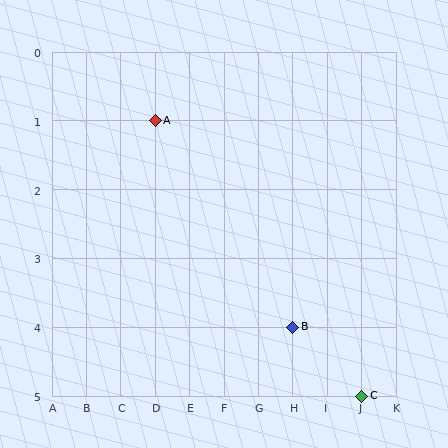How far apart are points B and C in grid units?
Points B and C are 2 columns and 1 row apart (about 2.2 grid units diagonally).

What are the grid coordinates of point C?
Point C is at grid coordinates (J, 5).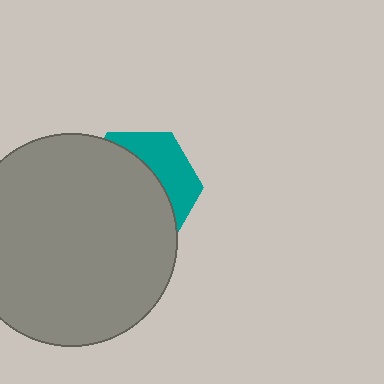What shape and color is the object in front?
The object in front is a gray circle.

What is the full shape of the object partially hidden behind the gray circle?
The partially hidden object is a teal hexagon.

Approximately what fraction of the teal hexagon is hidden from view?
Roughly 67% of the teal hexagon is hidden behind the gray circle.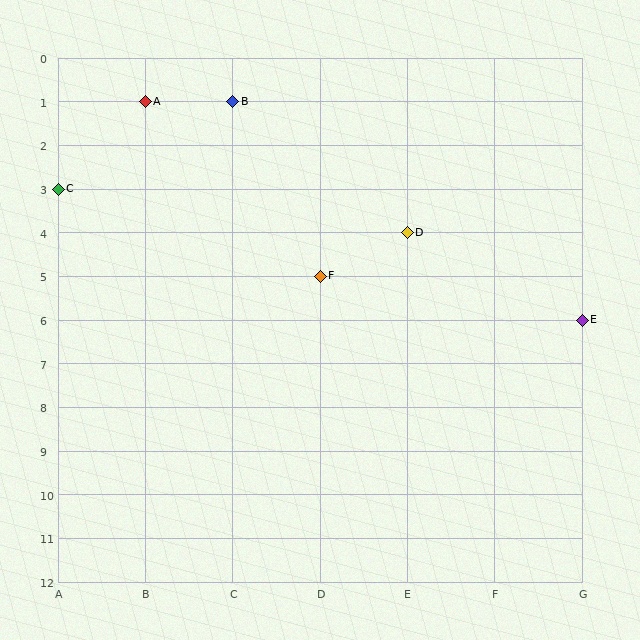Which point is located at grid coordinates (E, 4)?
Point D is at (E, 4).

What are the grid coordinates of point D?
Point D is at grid coordinates (E, 4).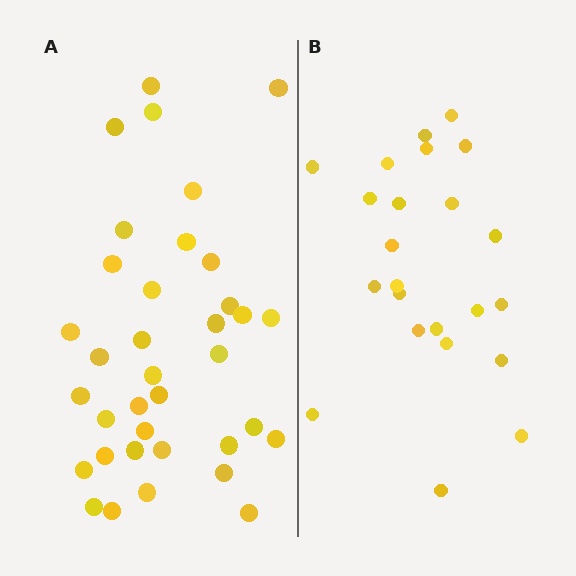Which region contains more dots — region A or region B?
Region A (the left region) has more dots.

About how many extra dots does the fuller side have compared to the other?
Region A has approximately 15 more dots than region B.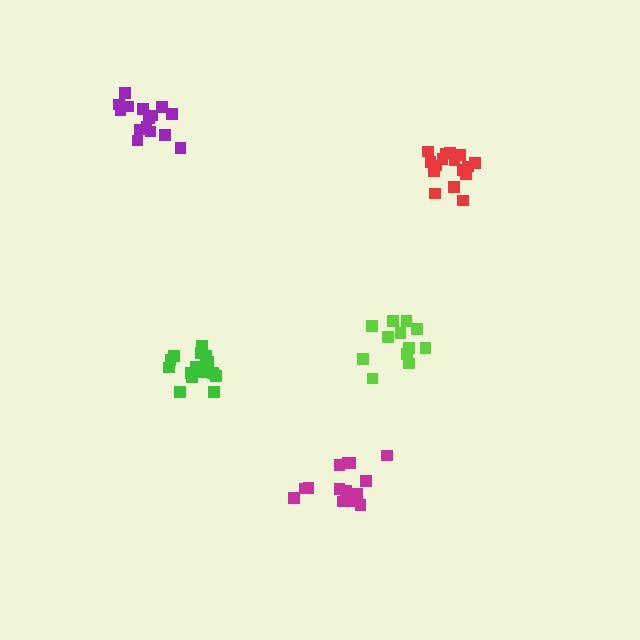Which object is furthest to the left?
The purple cluster is leftmost.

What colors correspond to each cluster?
The clusters are colored: green, red, magenta, lime, purple.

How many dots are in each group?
Group 1: 15 dots, Group 2: 18 dots, Group 3: 14 dots, Group 4: 13 dots, Group 5: 16 dots (76 total).